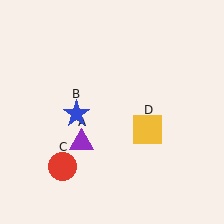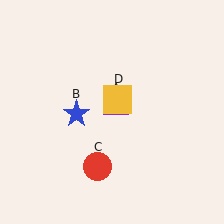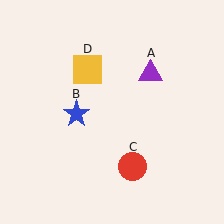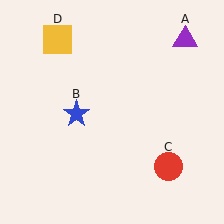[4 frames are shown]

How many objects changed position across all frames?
3 objects changed position: purple triangle (object A), red circle (object C), yellow square (object D).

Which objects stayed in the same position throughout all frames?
Blue star (object B) remained stationary.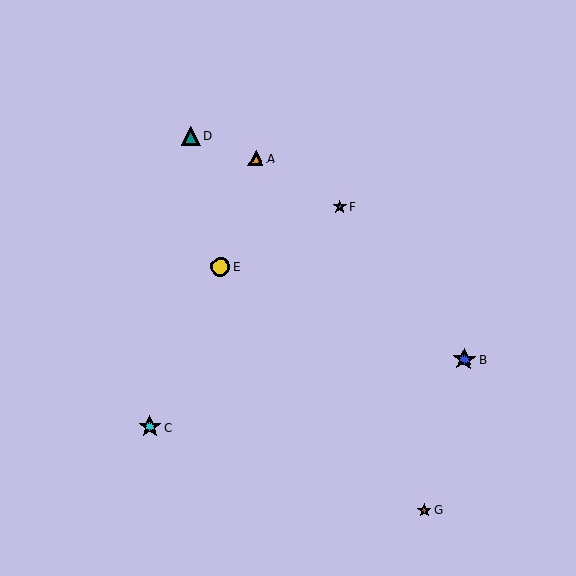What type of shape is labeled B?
Shape B is a blue star.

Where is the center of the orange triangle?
The center of the orange triangle is at (256, 158).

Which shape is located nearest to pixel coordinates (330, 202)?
The purple star (labeled F) at (339, 207) is nearest to that location.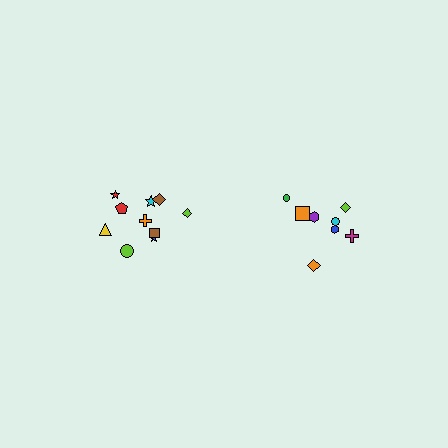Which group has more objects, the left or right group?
The left group.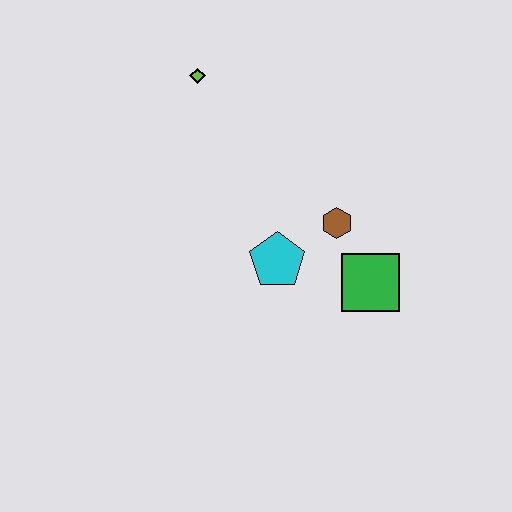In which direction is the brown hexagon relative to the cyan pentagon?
The brown hexagon is to the right of the cyan pentagon.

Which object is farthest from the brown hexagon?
The lime diamond is farthest from the brown hexagon.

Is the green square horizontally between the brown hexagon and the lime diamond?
No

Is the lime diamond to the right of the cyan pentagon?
No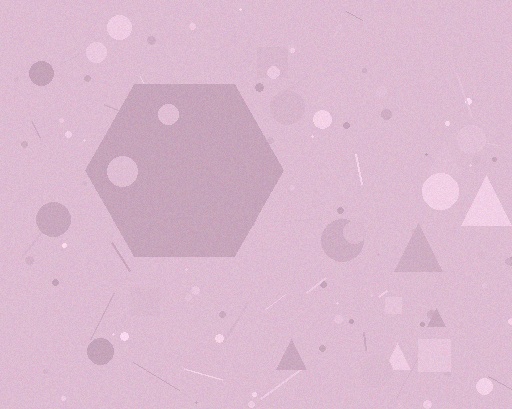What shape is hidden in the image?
A hexagon is hidden in the image.